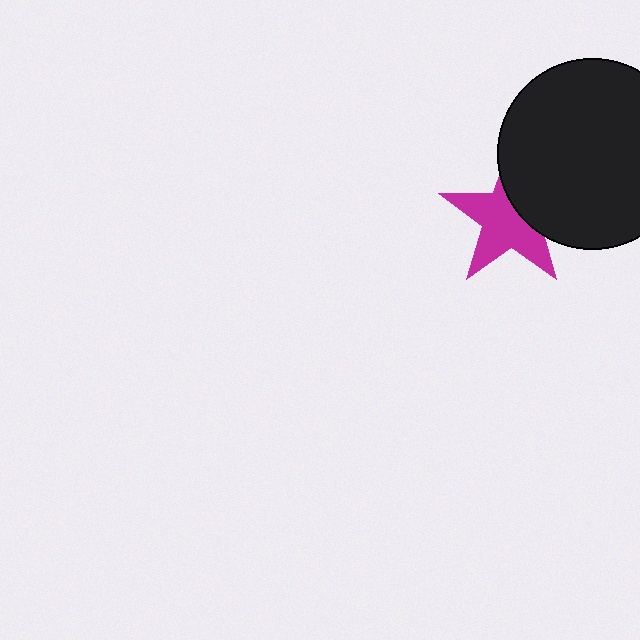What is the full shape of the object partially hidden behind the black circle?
The partially hidden object is a magenta star.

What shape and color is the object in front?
The object in front is a black circle.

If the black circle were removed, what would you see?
You would see the complete magenta star.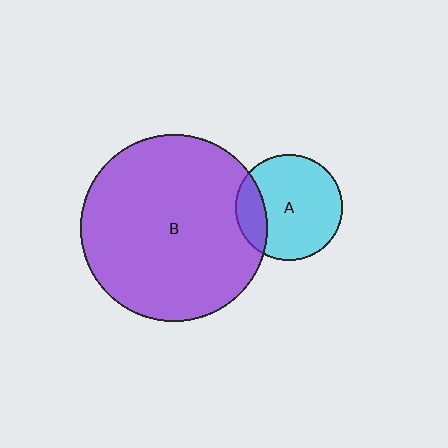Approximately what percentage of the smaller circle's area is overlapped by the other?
Approximately 20%.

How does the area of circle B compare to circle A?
Approximately 3.1 times.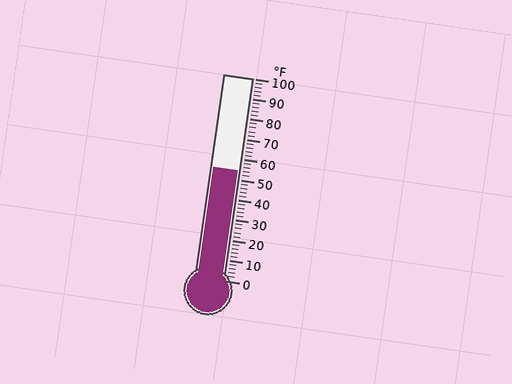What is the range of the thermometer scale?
The thermometer scale ranges from 0°F to 100°F.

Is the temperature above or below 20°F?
The temperature is above 20°F.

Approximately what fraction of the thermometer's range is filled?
The thermometer is filled to approximately 55% of its range.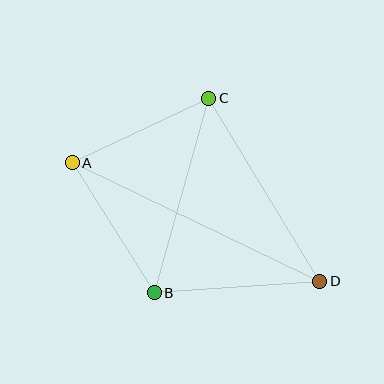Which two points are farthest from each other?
Points A and D are farthest from each other.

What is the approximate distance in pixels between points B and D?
The distance between B and D is approximately 166 pixels.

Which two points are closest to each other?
Points A and C are closest to each other.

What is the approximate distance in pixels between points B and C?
The distance between B and C is approximately 202 pixels.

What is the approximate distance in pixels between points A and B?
The distance between A and B is approximately 154 pixels.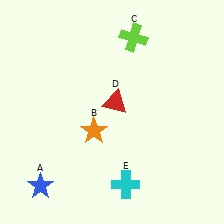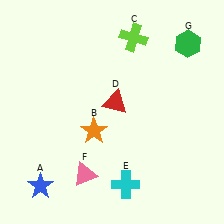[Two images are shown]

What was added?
A pink triangle (F), a green hexagon (G) were added in Image 2.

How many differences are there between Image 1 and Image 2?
There are 2 differences between the two images.